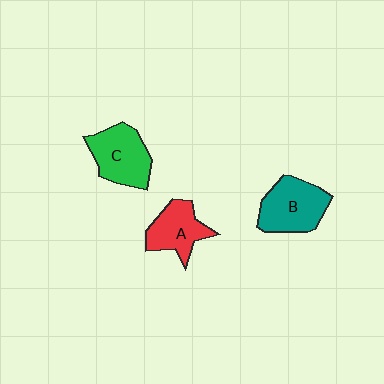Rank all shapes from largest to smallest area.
From largest to smallest: B (teal), C (green), A (red).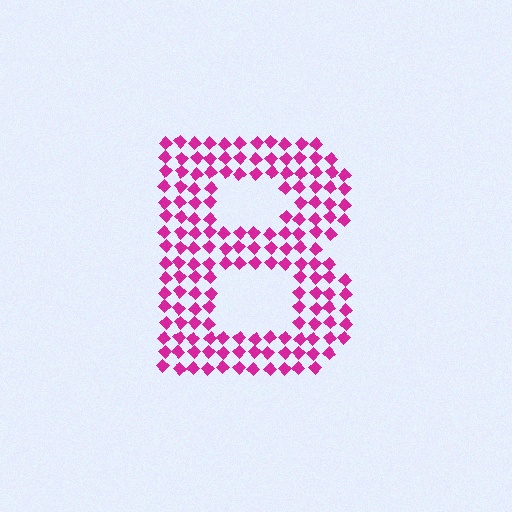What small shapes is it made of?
It is made of small diamonds.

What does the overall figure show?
The overall figure shows the letter B.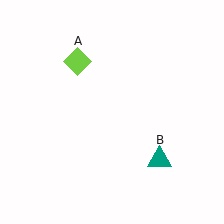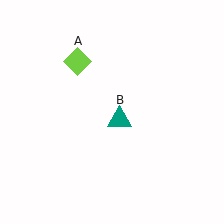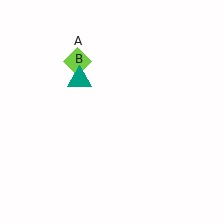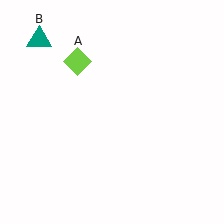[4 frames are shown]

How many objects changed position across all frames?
1 object changed position: teal triangle (object B).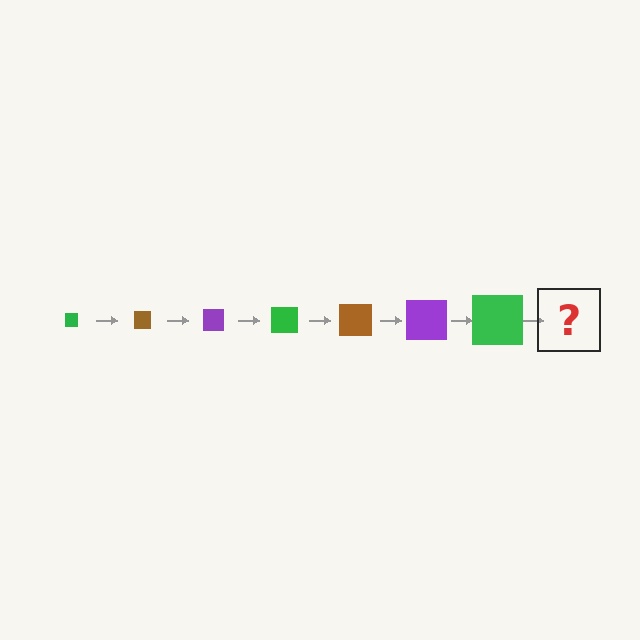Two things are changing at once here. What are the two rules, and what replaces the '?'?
The two rules are that the square grows larger each step and the color cycles through green, brown, and purple. The '?' should be a brown square, larger than the previous one.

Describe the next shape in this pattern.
It should be a brown square, larger than the previous one.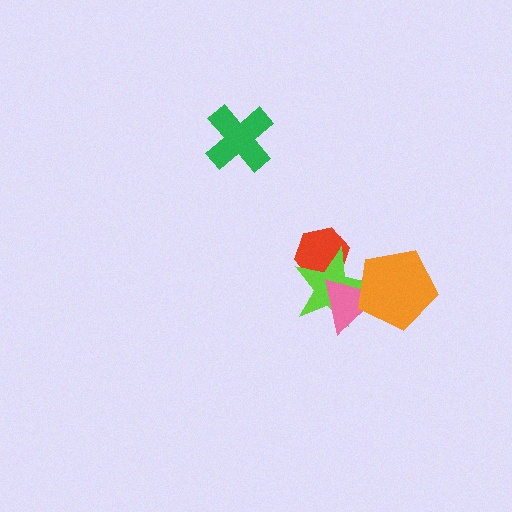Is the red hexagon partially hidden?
Yes, it is partially covered by another shape.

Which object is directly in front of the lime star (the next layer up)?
The pink triangle is directly in front of the lime star.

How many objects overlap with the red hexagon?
1 object overlaps with the red hexagon.